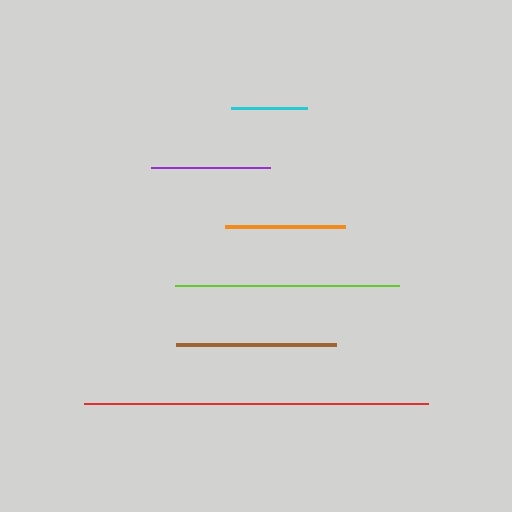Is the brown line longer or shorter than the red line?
The red line is longer than the brown line.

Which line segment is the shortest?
The cyan line is the shortest at approximately 76 pixels.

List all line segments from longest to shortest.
From longest to shortest: red, lime, brown, orange, purple, cyan.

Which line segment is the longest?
The red line is the longest at approximately 344 pixels.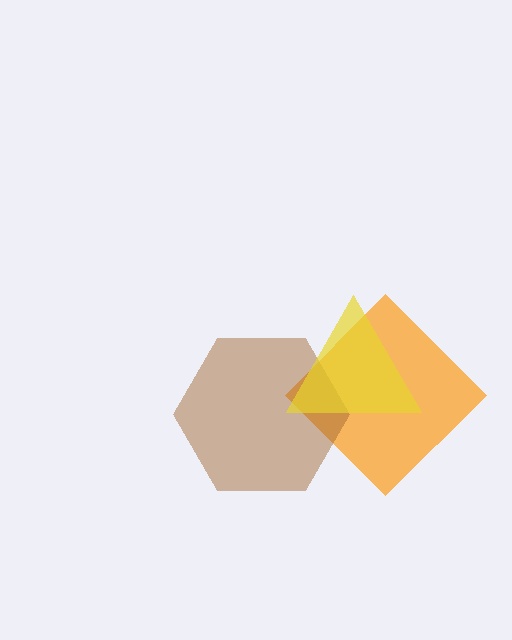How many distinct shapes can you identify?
There are 3 distinct shapes: an orange diamond, a brown hexagon, a yellow triangle.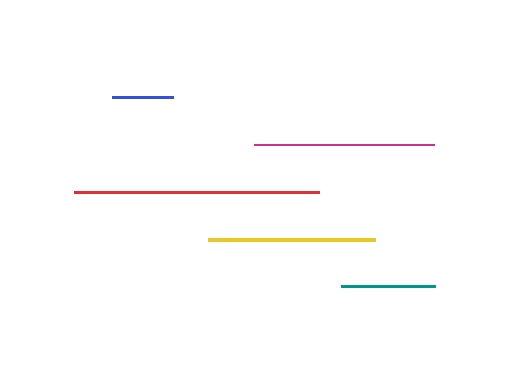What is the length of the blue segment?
The blue segment is approximately 62 pixels long.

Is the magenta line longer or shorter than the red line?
The red line is longer than the magenta line.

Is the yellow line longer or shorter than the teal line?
The yellow line is longer than the teal line.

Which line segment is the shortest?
The blue line is the shortest at approximately 62 pixels.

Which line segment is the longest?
The red line is the longest at approximately 245 pixels.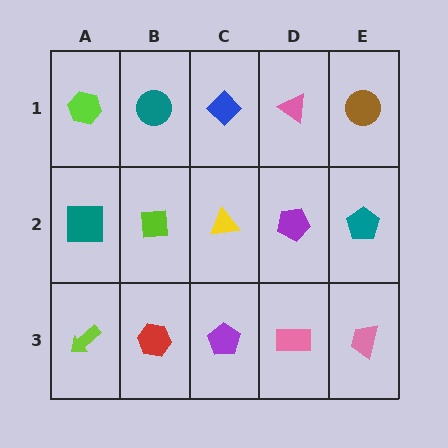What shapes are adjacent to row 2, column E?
A brown circle (row 1, column E), a pink trapezoid (row 3, column E), a purple pentagon (row 2, column D).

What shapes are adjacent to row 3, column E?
A teal pentagon (row 2, column E), a pink rectangle (row 3, column D).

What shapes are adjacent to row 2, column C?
A blue diamond (row 1, column C), a purple pentagon (row 3, column C), a lime square (row 2, column B), a purple pentagon (row 2, column D).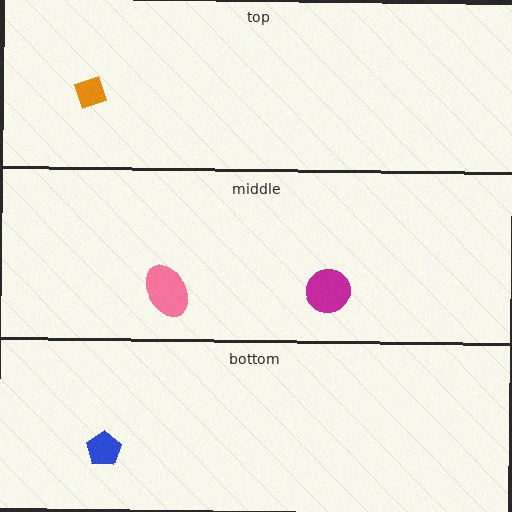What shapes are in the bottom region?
The blue pentagon.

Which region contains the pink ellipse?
The middle region.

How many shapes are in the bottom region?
1.